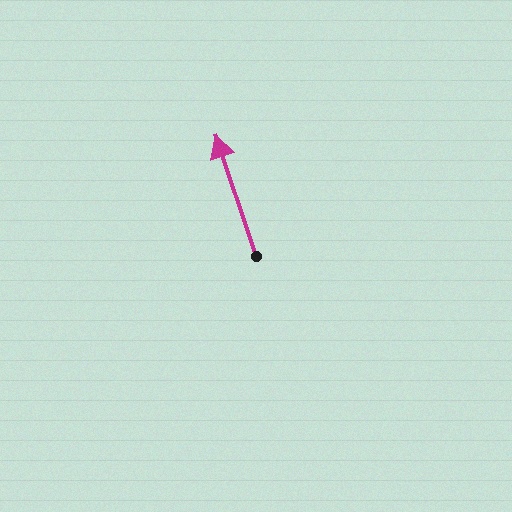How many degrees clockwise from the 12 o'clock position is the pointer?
Approximately 341 degrees.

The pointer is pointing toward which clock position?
Roughly 11 o'clock.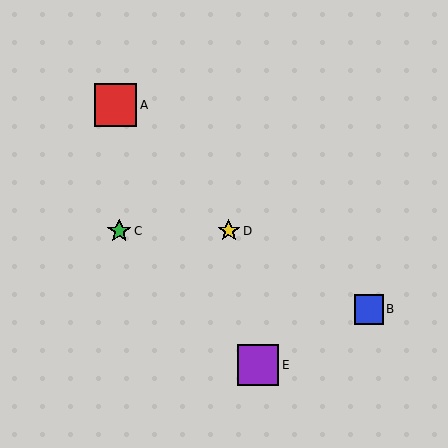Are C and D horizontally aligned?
Yes, both are at y≈231.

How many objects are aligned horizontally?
2 objects (C, D) are aligned horizontally.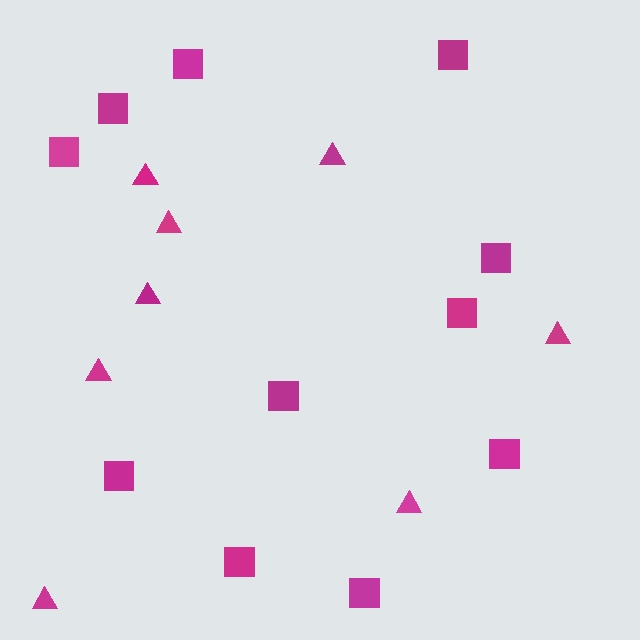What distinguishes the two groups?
There are 2 groups: one group of squares (11) and one group of triangles (8).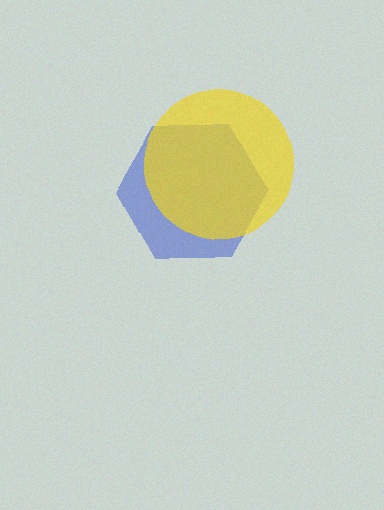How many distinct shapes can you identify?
There are 2 distinct shapes: a blue hexagon, a yellow circle.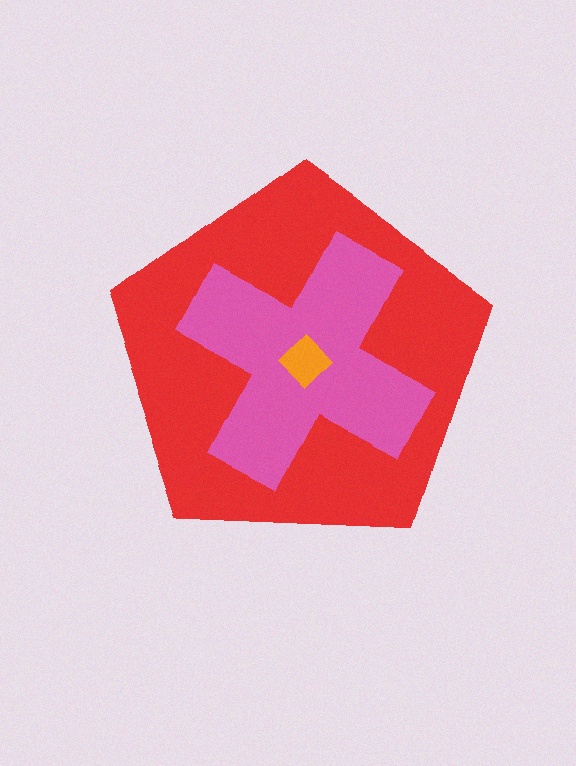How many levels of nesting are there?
3.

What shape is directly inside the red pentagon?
The pink cross.